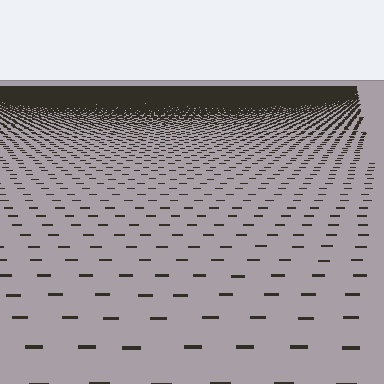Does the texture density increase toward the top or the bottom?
Density increases toward the top.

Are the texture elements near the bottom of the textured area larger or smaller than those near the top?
Larger. Near the bottom, elements are closer to the viewer and appear at a bigger on-screen size.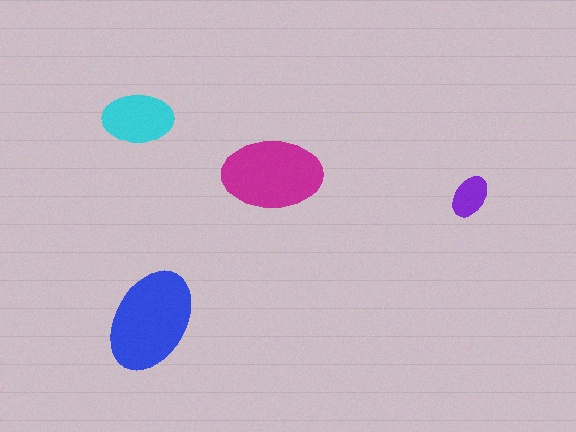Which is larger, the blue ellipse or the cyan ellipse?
The blue one.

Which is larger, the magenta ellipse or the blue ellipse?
The blue one.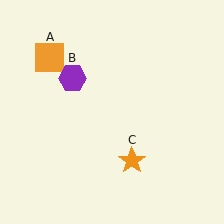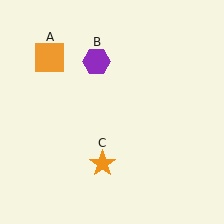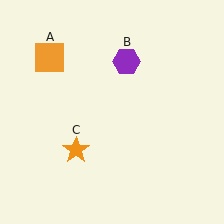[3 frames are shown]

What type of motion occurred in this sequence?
The purple hexagon (object B), orange star (object C) rotated clockwise around the center of the scene.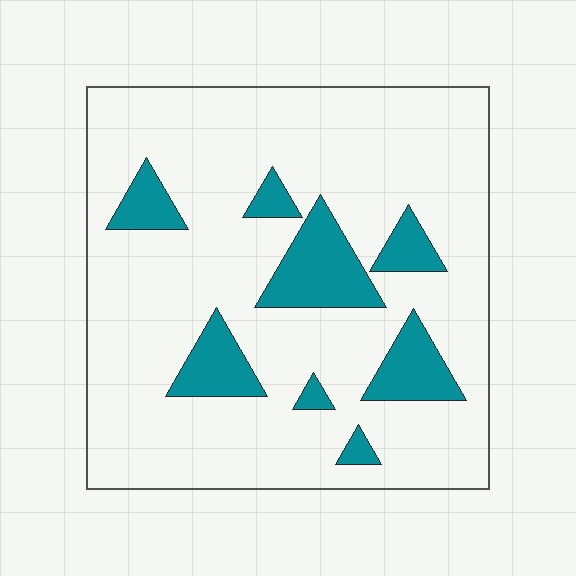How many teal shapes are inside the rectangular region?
8.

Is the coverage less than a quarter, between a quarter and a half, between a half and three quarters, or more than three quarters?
Less than a quarter.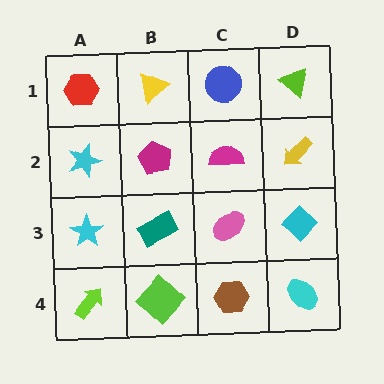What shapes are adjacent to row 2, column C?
A blue circle (row 1, column C), a pink ellipse (row 3, column C), a magenta pentagon (row 2, column B), a yellow arrow (row 2, column D).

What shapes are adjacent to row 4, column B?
A teal rectangle (row 3, column B), a lime arrow (row 4, column A), a brown hexagon (row 4, column C).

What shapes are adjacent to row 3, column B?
A magenta pentagon (row 2, column B), a lime diamond (row 4, column B), a cyan star (row 3, column A), a pink ellipse (row 3, column C).